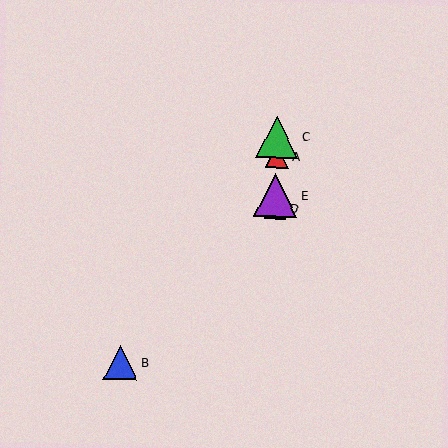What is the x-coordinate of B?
Object B is at x≈120.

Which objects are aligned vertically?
Objects A, C, D, E are aligned vertically.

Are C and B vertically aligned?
No, C is at x≈277 and B is at x≈120.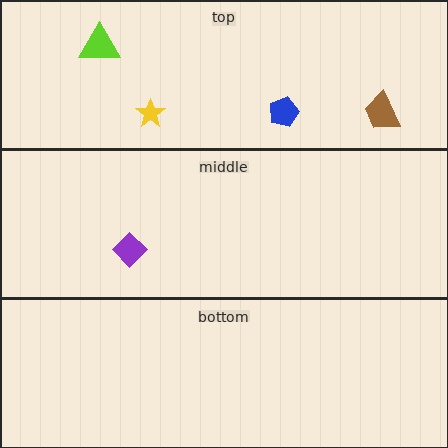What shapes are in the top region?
The lime triangle, the blue pentagon, the brown trapezoid, the yellow star.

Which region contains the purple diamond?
The middle region.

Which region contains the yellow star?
The top region.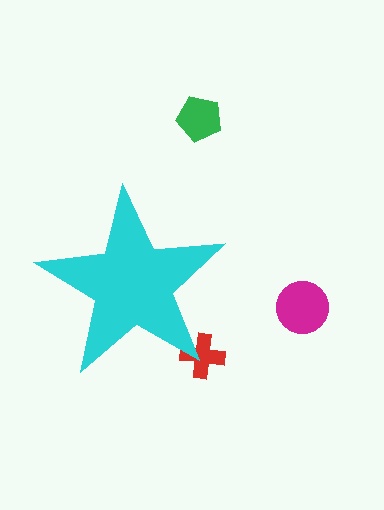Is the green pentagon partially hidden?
No, the green pentagon is fully visible.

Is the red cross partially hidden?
Yes, the red cross is partially hidden behind the cyan star.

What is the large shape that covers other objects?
A cyan star.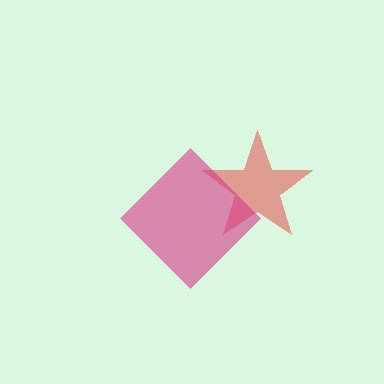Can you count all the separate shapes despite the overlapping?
Yes, there are 2 separate shapes.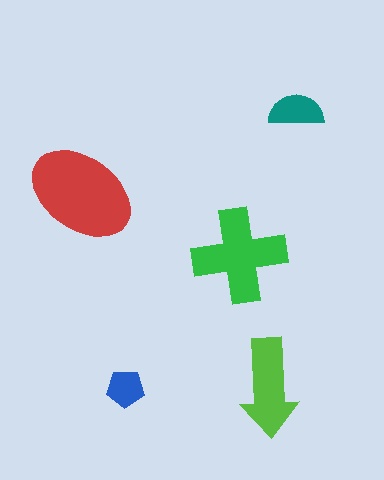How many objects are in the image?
There are 5 objects in the image.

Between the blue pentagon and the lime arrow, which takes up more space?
The lime arrow.